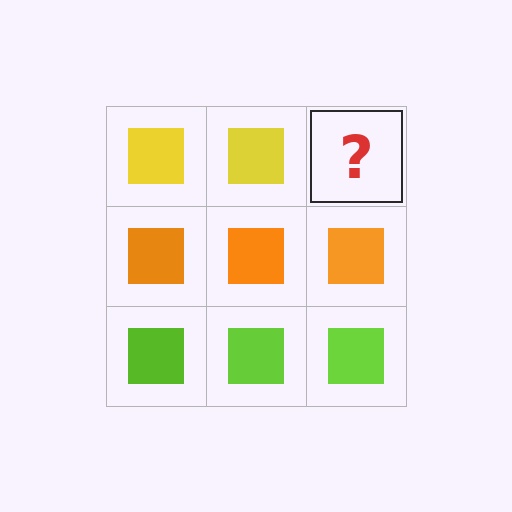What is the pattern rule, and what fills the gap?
The rule is that each row has a consistent color. The gap should be filled with a yellow square.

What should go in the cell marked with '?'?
The missing cell should contain a yellow square.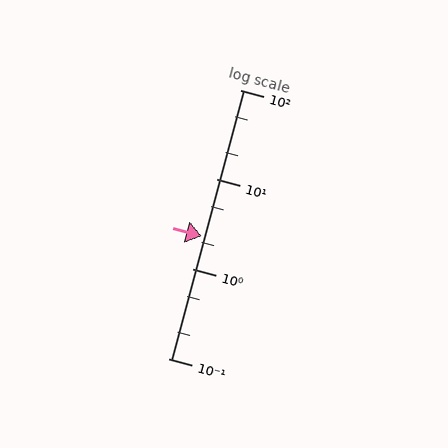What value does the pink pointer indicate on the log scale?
The pointer indicates approximately 2.3.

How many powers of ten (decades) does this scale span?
The scale spans 3 decades, from 0.1 to 100.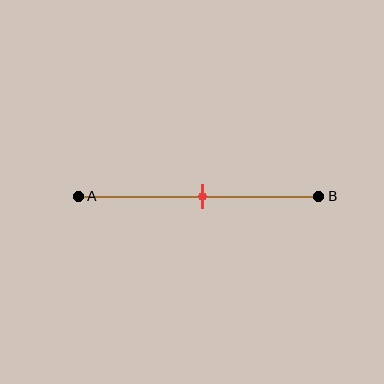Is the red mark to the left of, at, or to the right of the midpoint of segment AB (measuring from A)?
The red mark is approximately at the midpoint of segment AB.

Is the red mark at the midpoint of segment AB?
Yes, the mark is approximately at the midpoint.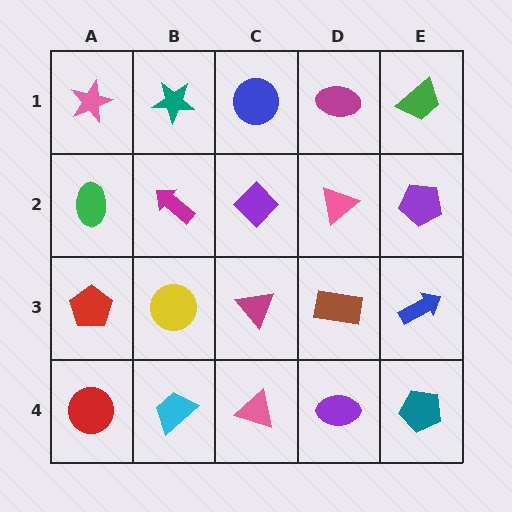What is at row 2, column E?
A purple pentagon.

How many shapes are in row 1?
5 shapes.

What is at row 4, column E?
A teal pentagon.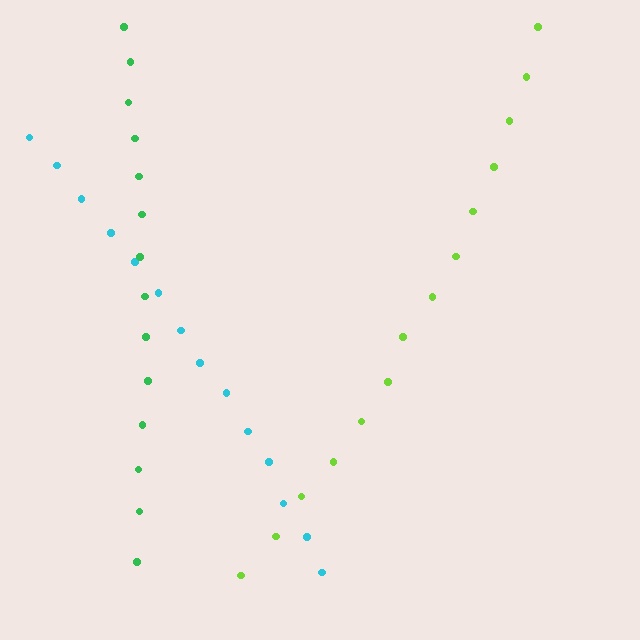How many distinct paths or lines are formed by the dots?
There are 3 distinct paths.